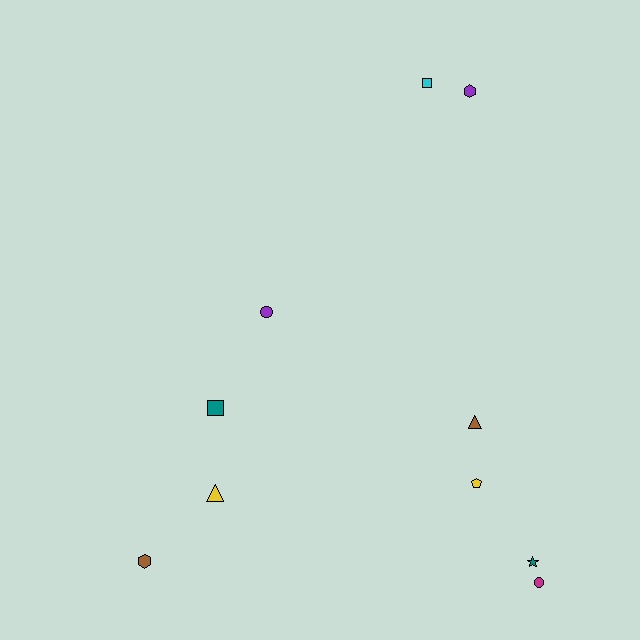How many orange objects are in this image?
There are no orange objects.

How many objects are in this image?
There are 10 objects.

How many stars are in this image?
There is 1 star.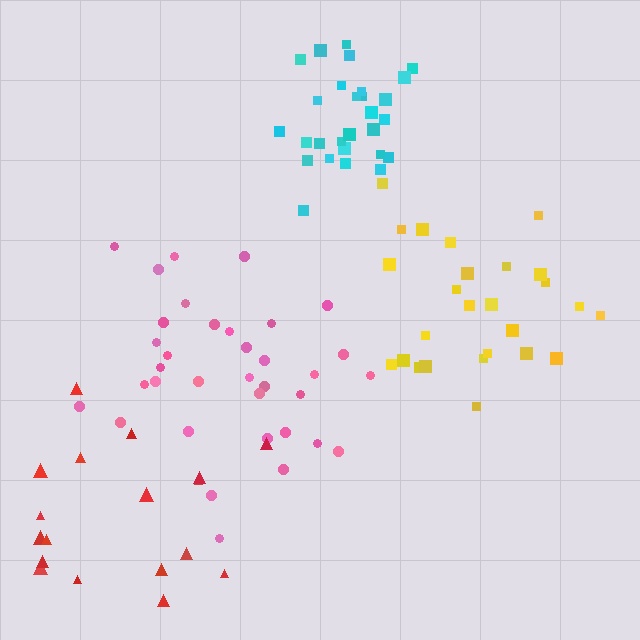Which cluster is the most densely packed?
Cyan.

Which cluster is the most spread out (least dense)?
Red.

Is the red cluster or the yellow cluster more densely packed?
Yellow.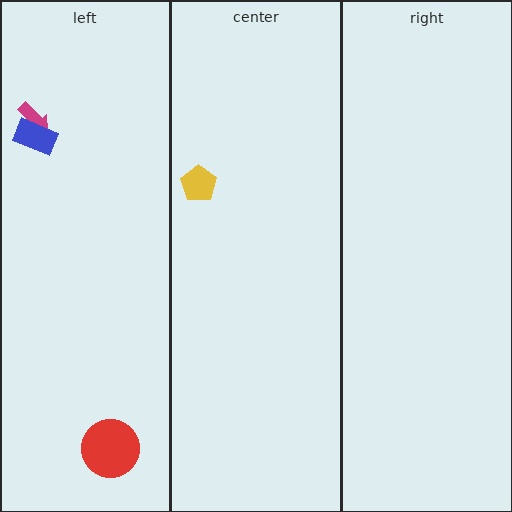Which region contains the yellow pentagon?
The center region.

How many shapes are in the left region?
3.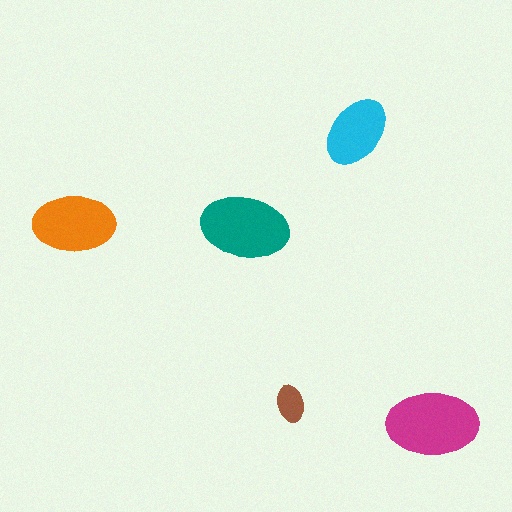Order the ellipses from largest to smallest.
the magenta one, the teal one, the orange one, the cyan one, the brown one.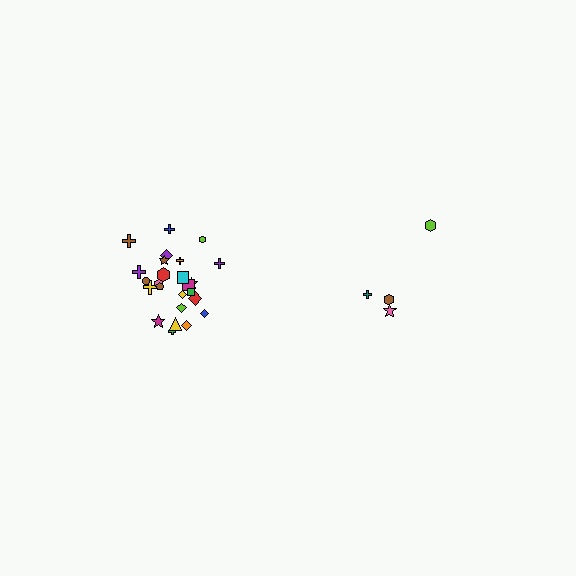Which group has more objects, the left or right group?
The left group.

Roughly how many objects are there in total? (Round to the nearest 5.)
Roughly 30 objects in total.